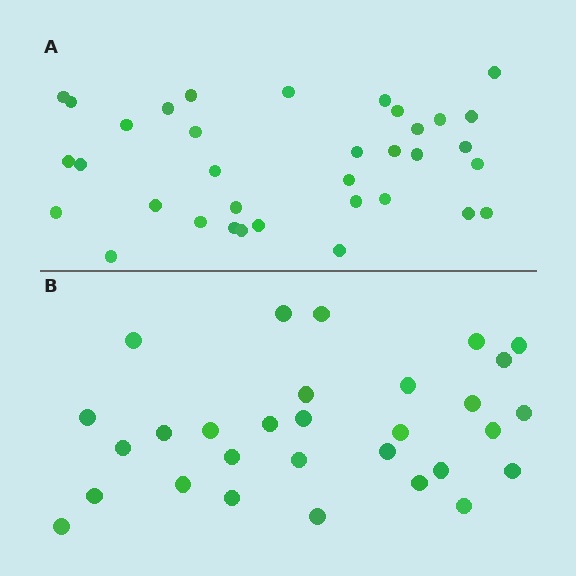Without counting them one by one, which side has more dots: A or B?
Region A (the top region) has more dots.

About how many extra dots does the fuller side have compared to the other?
Region A has about 5 more dots than region B.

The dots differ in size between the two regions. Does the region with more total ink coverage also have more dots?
No. Region B has more total ink coverage because its dots are larger, but region A actually contains more individual dots. Total area can be misleading — the number of items is what matters here.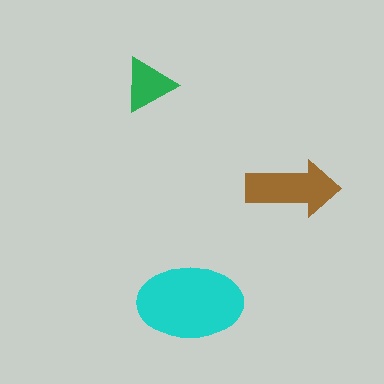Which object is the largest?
The cyan ellipse.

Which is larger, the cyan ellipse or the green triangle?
The cyan ellipse.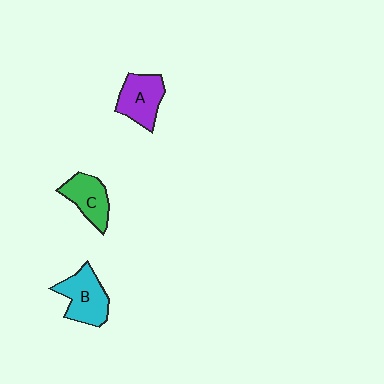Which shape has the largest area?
Shape B (cyan).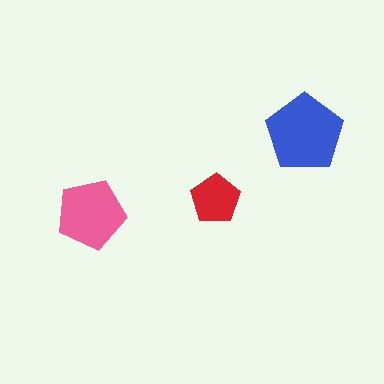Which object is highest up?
The blue pentagon is topmost.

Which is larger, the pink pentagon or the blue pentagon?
The blue one.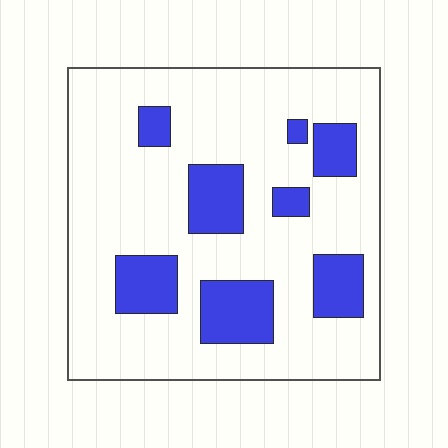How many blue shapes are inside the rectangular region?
8.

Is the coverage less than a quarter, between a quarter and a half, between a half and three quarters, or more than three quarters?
Less than a quarter.